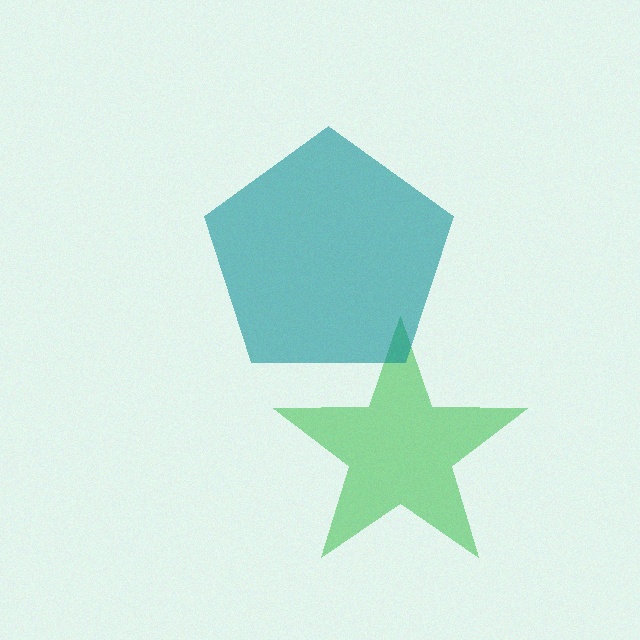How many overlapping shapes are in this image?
There are 2 overlapping shapes in the image.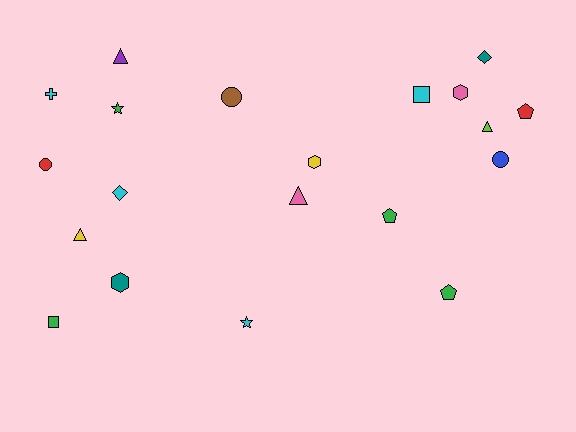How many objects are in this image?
There are 20 objects.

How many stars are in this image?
There are 2 stars.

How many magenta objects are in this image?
There are no magenta objects.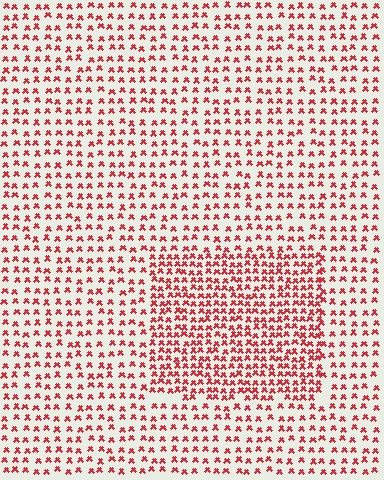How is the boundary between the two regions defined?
The boundary is defined by a change in element density (approximately 1.8x ratio). All elements are the same color, size, and shape.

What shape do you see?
I see a rectangle.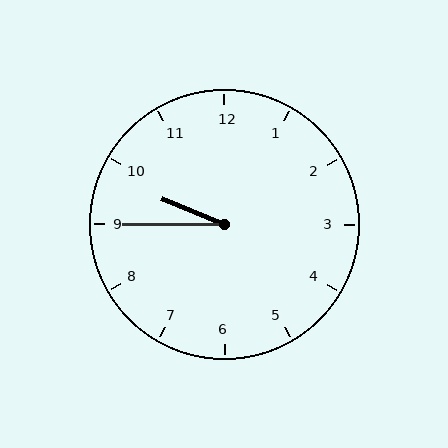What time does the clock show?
9:45.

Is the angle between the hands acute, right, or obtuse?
It is acute.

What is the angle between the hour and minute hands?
Approximately 22 degrees.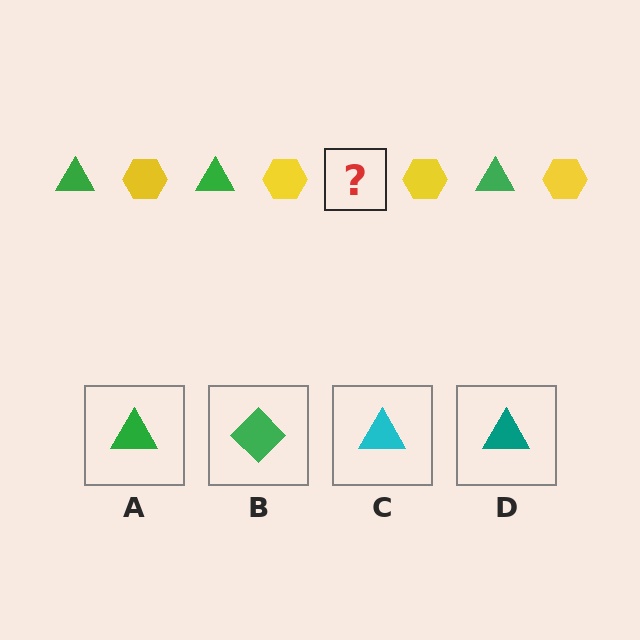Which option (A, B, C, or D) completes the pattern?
A.